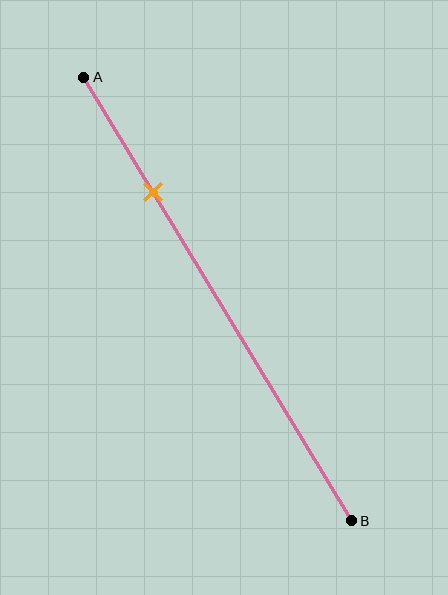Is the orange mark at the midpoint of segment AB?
No, the mark is at about 25% from A, not at the 50% midpoint.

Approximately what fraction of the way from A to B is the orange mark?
The orange mark is approximately 25% of the way from A to B.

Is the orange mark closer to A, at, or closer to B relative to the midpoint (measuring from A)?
The orange mark is closer to point A than the midpoint of segment AB.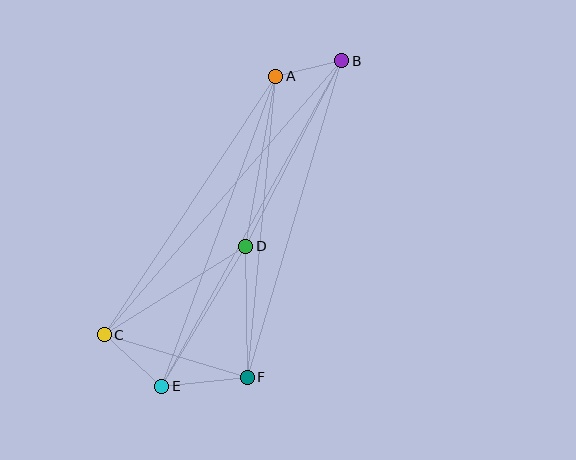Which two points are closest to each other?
Points A and B are closest to each other.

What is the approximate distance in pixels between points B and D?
The distance between B and D is approximately 209 pixels.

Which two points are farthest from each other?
Points B and E are farthest from each other.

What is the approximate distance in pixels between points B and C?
The distance between B and C is approximately 362 pixels.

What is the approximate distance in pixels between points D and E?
The distance between D and E is approximately 163 pixels.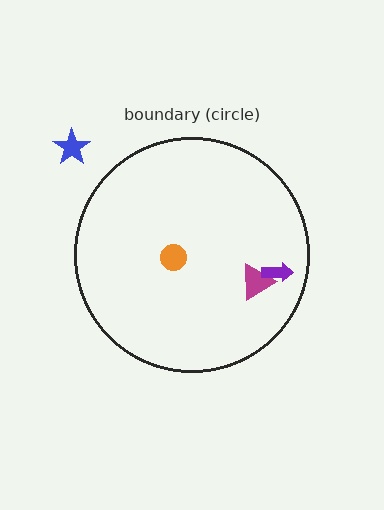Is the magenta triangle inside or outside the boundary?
Inside.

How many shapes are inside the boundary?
3 inside, 1 outside.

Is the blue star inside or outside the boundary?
Outside.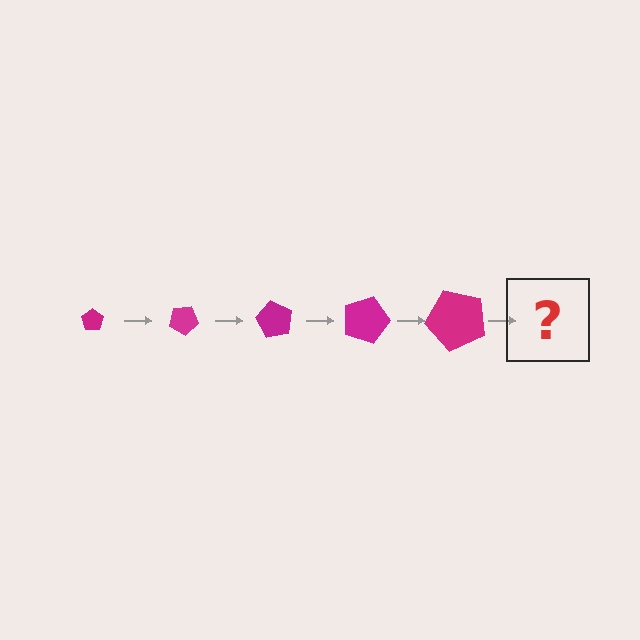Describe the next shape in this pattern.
It should be a pentagon, larger than the previous one and rotated 150 degrees from the start.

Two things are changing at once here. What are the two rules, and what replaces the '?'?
The two rules are that the pentagon grows larger each step and it rotates 30 degrees each step. The '?' should be a pentagon, larger than the previous one and rotated 150 degrees from the start.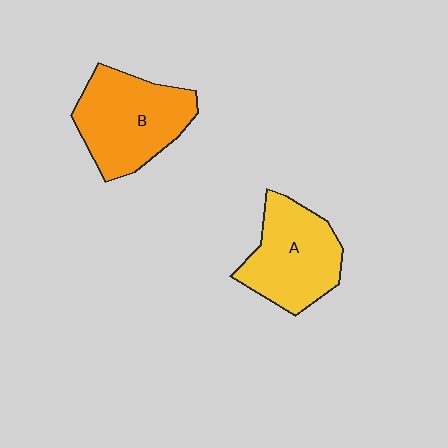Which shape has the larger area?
Shape B (orange).